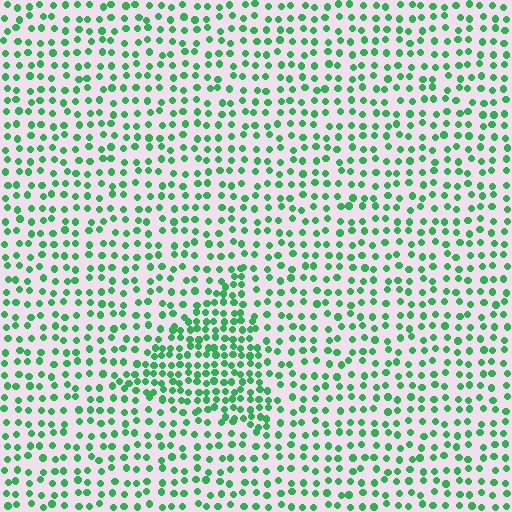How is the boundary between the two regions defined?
The boundary is defined by a change in element density (approximately 1.8x ratio). All elements are the same color, size, and shape.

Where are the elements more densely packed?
The elements are more densely packed inside the triangle boundary.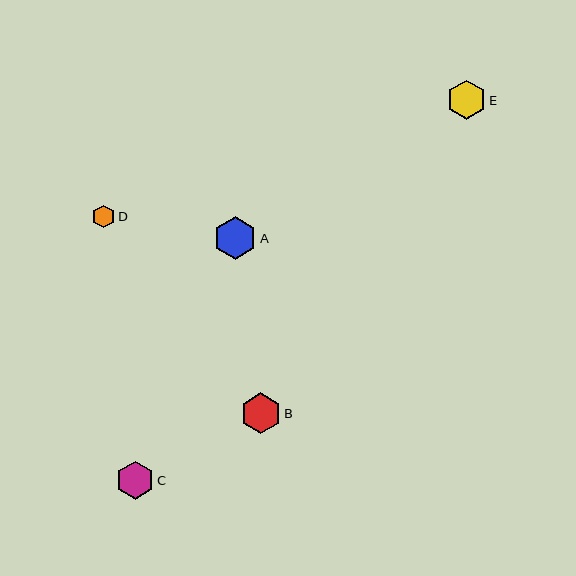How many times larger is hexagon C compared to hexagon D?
Hexagon C is approximately 1.7 times the size of hexagon D.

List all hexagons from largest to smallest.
From largest to smallest: A, B, E, C, D.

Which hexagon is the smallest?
Hexagon D is the smallest with a size of approximately 23 pixels.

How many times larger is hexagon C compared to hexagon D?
Hexagon C is approximately 1.7 times the size of hexagon D.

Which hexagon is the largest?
Hexagon A is the largest with a size of approximately 43 pixels.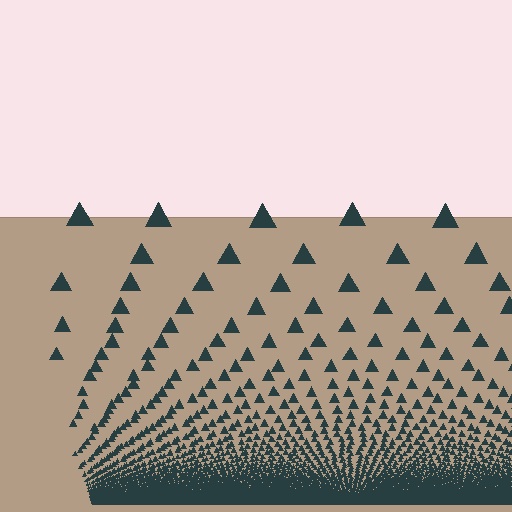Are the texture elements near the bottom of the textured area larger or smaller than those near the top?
Smaller. The gradient is inverted — elements near the bottom are smaller and denser.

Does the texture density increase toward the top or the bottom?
Density increases toward the bottom.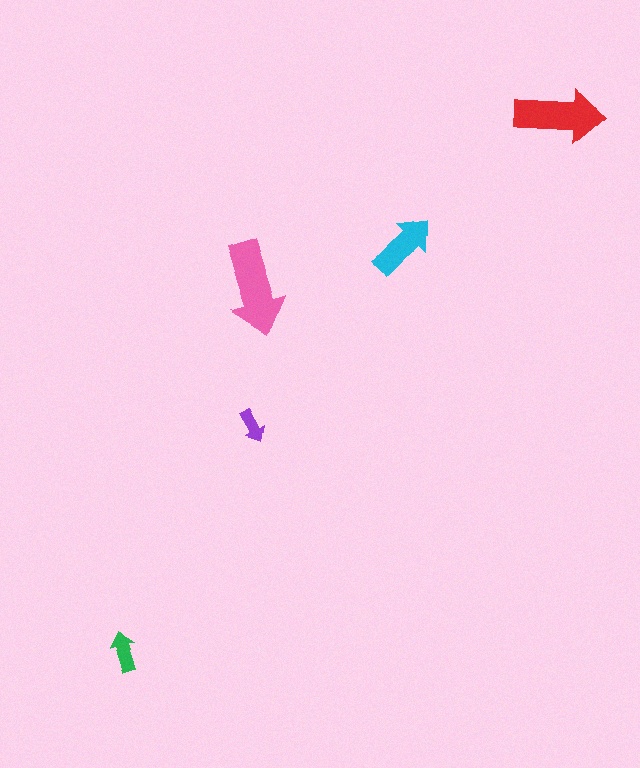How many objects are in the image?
There are 5 objects in the image.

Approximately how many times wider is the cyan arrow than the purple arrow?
About 2 times wider.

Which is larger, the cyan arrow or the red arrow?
The red one.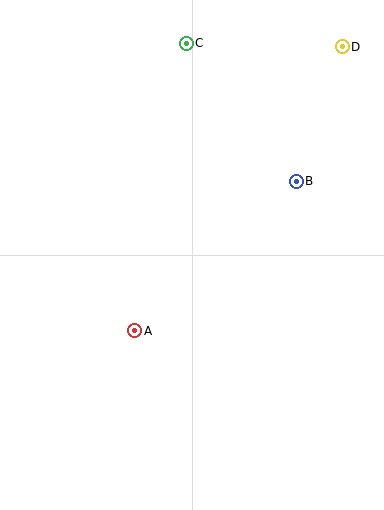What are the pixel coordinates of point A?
Point A is at (135, 331).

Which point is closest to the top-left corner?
Point C is closest to the top-left corner.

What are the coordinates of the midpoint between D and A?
The midpoint between D and A is at (239, 189).